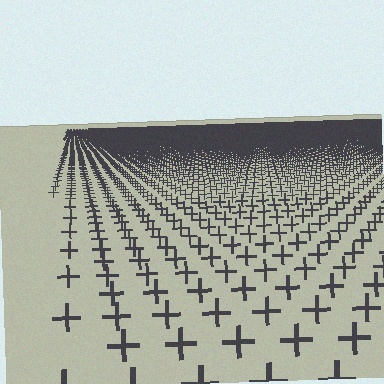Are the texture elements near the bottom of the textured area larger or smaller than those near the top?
Larger. Near the bottom, elements are closer to the viewer and appear at a bigger on-screen size.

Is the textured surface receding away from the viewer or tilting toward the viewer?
The surface is receding away from the viewer. Texture elements get smaller and denser toward the top.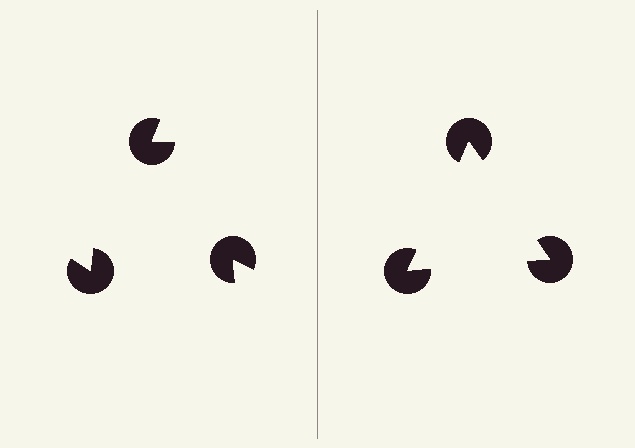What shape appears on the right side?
An illusory triangle.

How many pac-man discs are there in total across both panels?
6 — 3 on each side.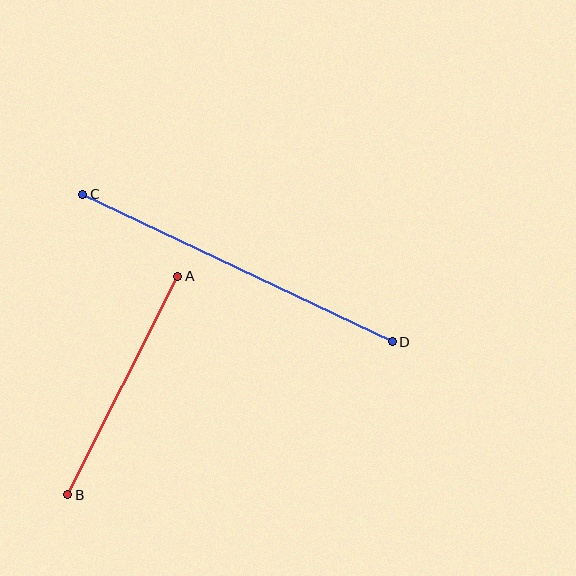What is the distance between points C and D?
The distance is approximately 343 pixels.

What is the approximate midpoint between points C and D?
The midpoint is at approximately (237, 268) pixels.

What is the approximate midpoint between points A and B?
The midpoint is at approximately (123, 386) pixels.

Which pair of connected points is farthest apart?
Points C and D are farthest apart.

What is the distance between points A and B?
The distance is approximately 244 pixels.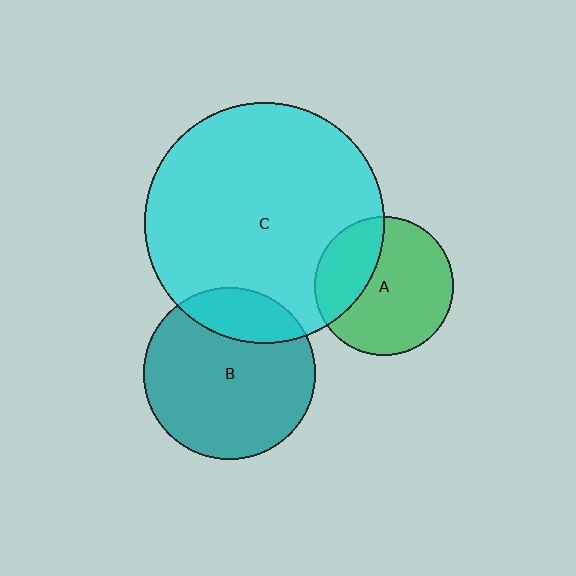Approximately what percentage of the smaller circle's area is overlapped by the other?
Approximately 30%.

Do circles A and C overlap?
Yes.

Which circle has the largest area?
Circle C (cyan).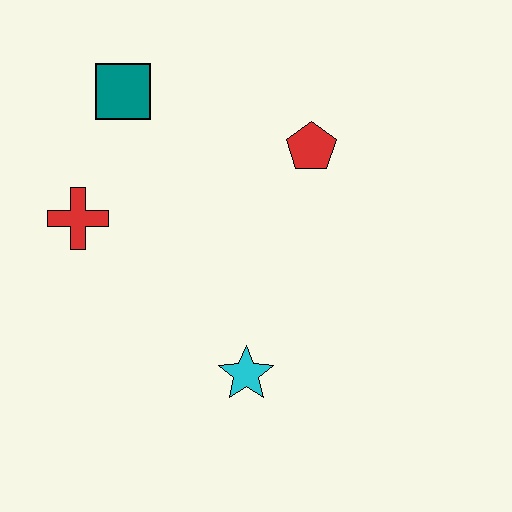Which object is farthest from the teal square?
The cyan star is farthest from the teal square.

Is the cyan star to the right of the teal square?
Yes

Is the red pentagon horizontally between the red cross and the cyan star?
No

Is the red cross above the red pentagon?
No